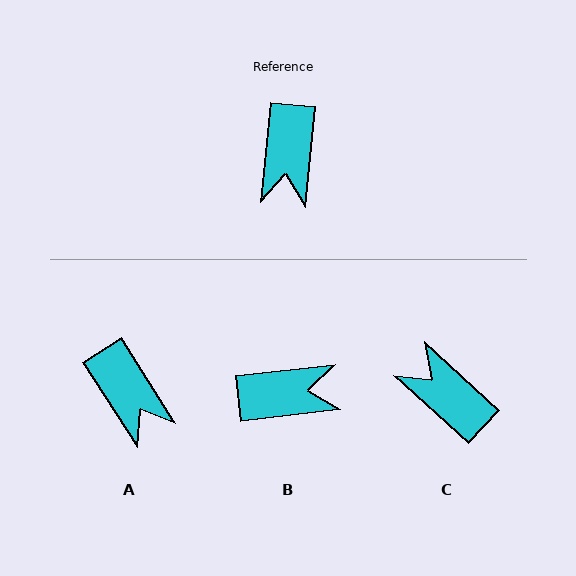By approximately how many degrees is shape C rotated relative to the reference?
Approximately 127 degrees clockwise.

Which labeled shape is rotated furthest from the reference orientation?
C, about 127 degrees away.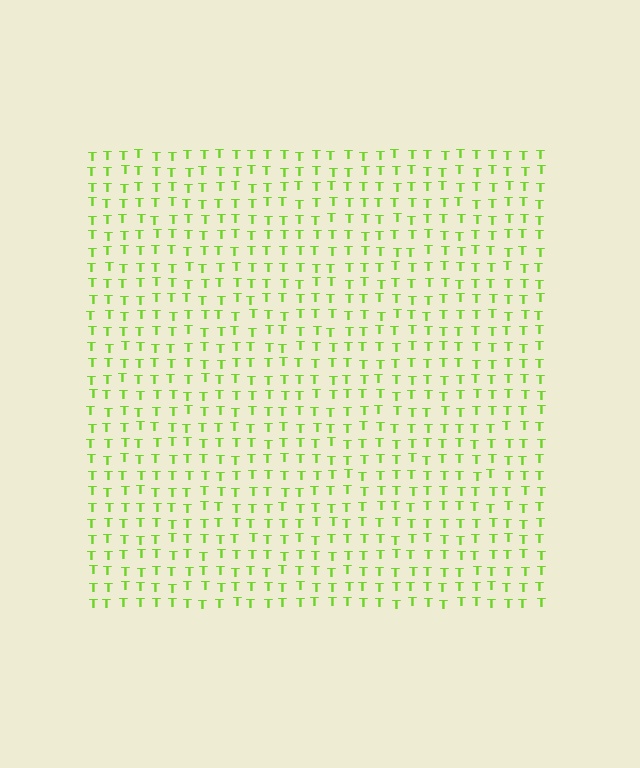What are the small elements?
The small elements are letter T's.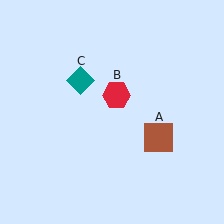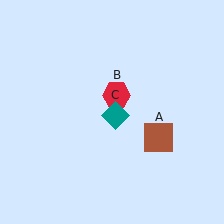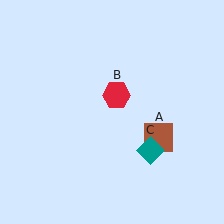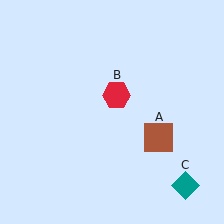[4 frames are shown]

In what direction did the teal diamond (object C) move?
The teal diamond (object C) moved down and to the right.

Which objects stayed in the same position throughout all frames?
Brown square (object A) and red hexagon (object B) remained stationary.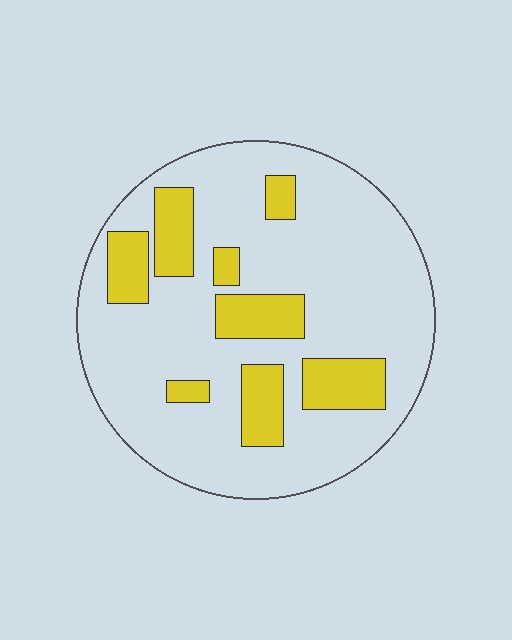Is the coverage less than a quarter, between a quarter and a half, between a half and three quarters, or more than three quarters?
Less than a quarter.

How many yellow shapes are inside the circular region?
8.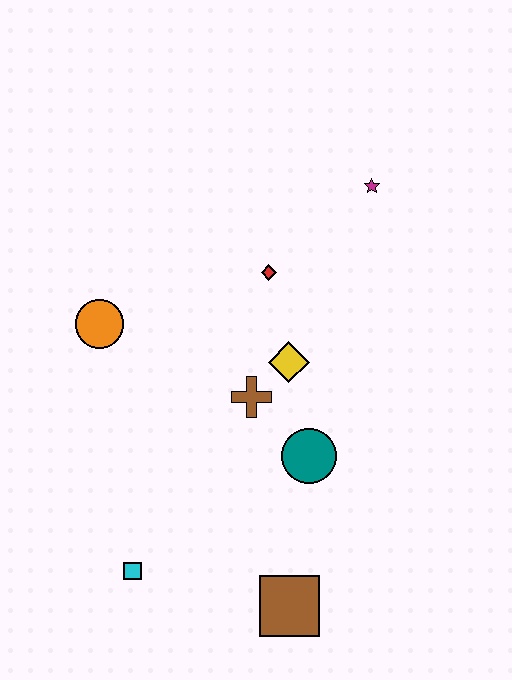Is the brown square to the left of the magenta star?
Yes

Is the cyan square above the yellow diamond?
No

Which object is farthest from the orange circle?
The brown square is farthest from the orange circle.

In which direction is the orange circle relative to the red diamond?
The orange circle is to the left of the red diamond.